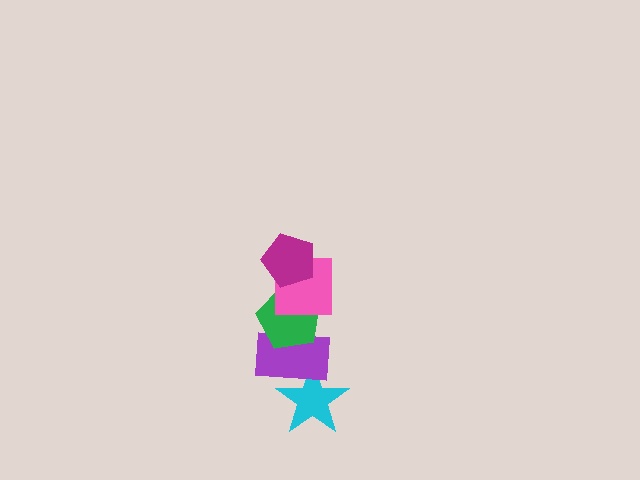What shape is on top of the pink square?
The magenta pentagon is on top of the pink square.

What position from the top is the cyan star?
The cyan star is 5th from the top.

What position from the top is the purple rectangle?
The purple rectangle is 4th from the top.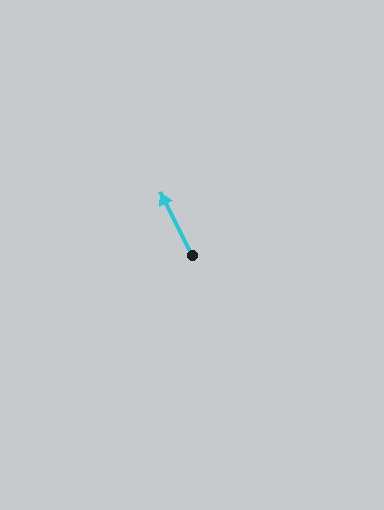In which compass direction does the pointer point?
Northwest.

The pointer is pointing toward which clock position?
Roughly 11 o'clock.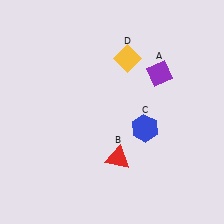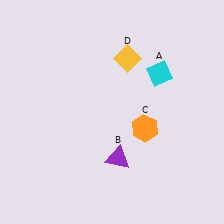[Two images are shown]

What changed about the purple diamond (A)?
In Image 1, A is purple. In Image 2, it changed to cyan.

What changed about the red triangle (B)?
In Image 1, B is red. In Image 2, it changed to purple.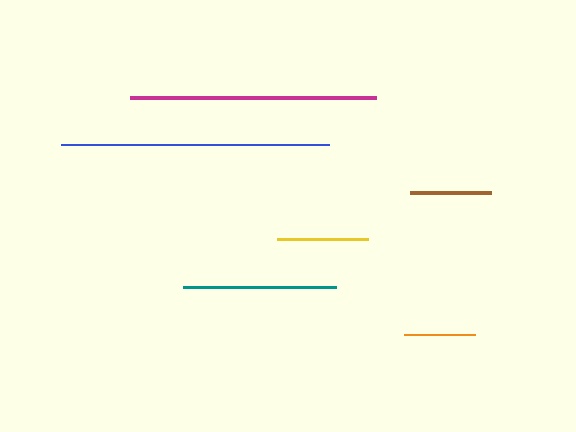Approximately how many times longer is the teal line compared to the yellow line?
The teal line is approximately 1.7 times the length of the yellow line.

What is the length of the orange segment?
The orange segment is approximately 71 pixels long.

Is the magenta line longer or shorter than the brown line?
The magenta line is longer than the brown line.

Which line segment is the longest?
The blue line is the longest at approximately 268 pixels.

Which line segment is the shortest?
The orange line is the shortest at approximately 71 pixels.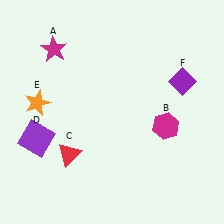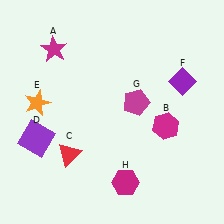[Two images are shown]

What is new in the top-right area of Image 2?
A magenta pentagon (G) was added in the top-right area of Image 2.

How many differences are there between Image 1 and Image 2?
There are 2 differences between the two images.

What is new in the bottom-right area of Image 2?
A magenta hexagon (H) was added in the bottom-right area of Image 2.